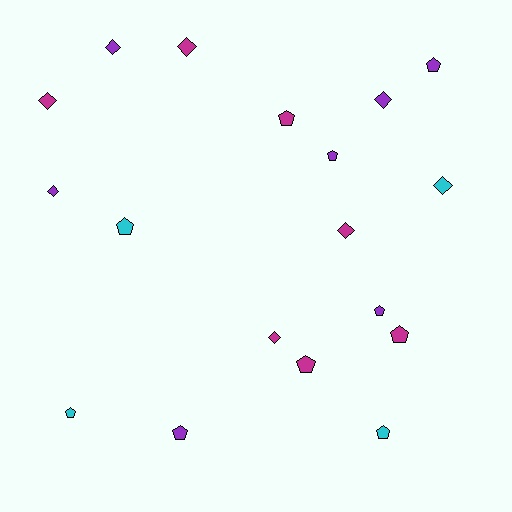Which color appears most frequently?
Purple, with 7 objects.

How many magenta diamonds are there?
There are 4 magenta diamonds.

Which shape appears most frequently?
Pentagon, with 10 objects.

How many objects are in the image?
There are 18 objects.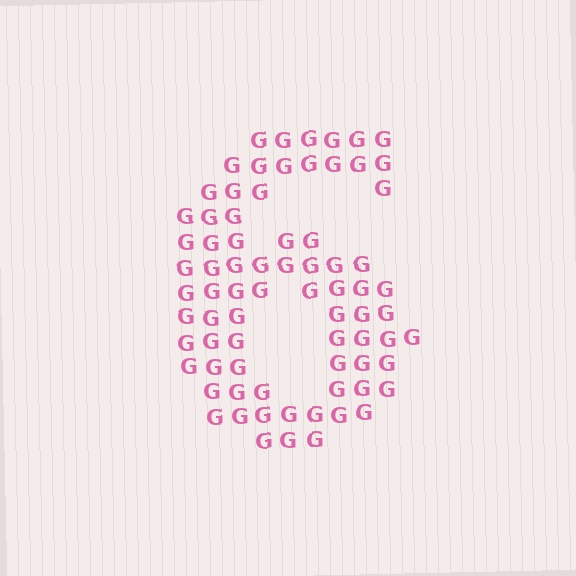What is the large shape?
The large shape is the digit 6.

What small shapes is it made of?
It is made of small letter G's.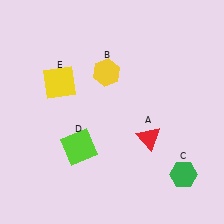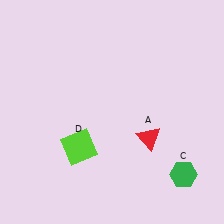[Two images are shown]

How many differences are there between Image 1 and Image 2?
There are 2 differences between the two images.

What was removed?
The yellow square (E), the yellow hexagon (B) were removed in Image 2.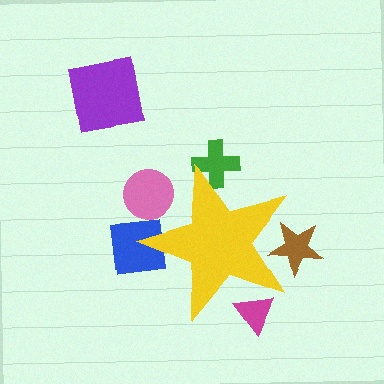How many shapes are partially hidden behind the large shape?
5 shapes are partially hidden.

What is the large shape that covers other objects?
A yellow star.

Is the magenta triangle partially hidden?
Yes, the magenta triangle is partially hidden behind the yellow star.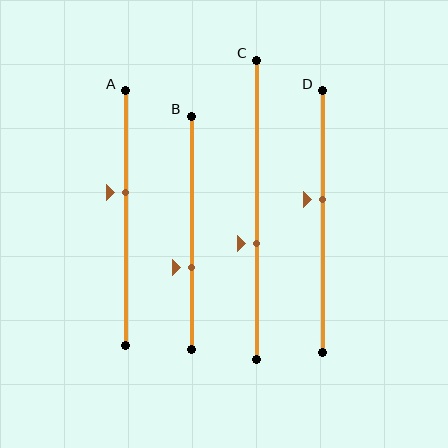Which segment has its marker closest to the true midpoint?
Segment D has its marker closest to the true midpoint.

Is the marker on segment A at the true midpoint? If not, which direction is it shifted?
No, the marker on segment A is shifted upward by about 10% of the segment length.